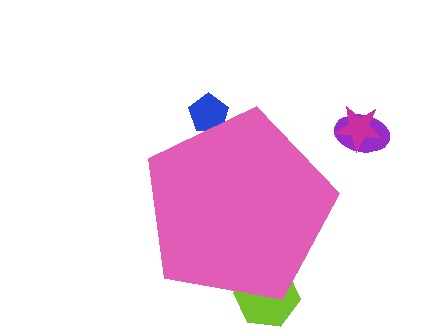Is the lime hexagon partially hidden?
Yes, the lime hexagon is partially hidden behind the pink pentagon.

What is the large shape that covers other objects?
A pink pentagon.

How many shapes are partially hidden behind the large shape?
2 shapes are partially hidden.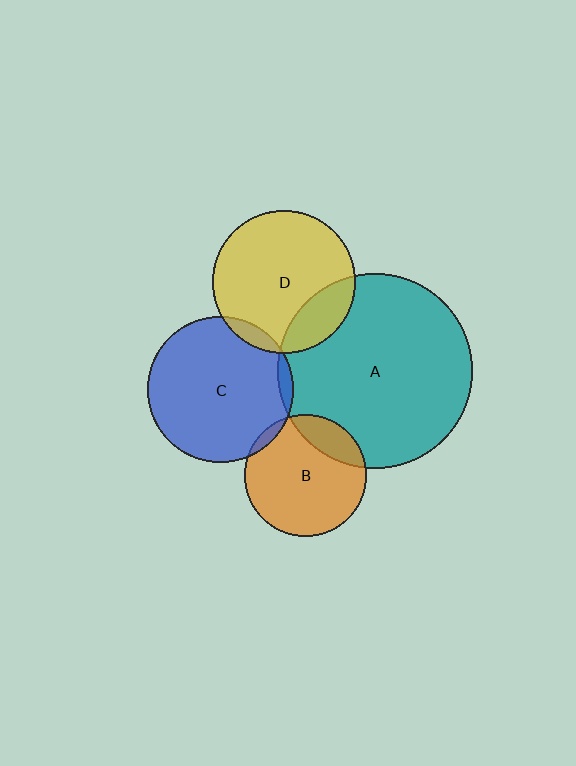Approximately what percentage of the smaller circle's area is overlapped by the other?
Approximately 5%.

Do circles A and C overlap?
Yes.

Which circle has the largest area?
Circle A (teal).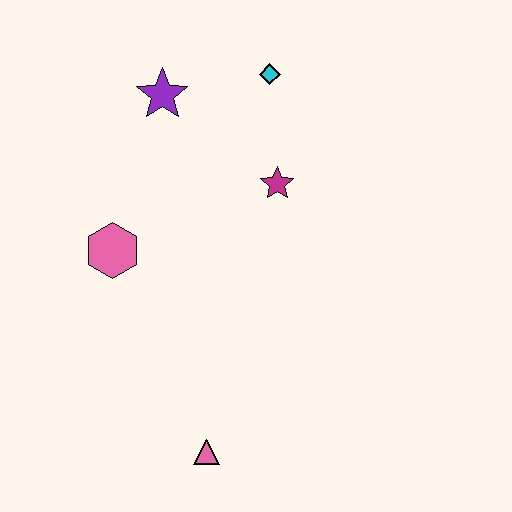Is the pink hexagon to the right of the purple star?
No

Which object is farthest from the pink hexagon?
The cyan diamond is farthest from the pink hexagon.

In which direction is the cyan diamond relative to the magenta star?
The cyan diamond is above the magenta star.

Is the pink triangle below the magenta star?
Yes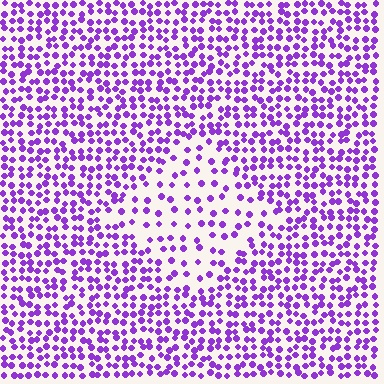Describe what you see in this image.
The image contains small purple elements arranged at two different densities. A diamond-shaped region is visible where the elements are less densely packed than the surrounding area.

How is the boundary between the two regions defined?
The boundary is defined by a change in element density (approximately 2.2x ratio). All elements are the same color, size, and shape.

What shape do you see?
I see a diamond.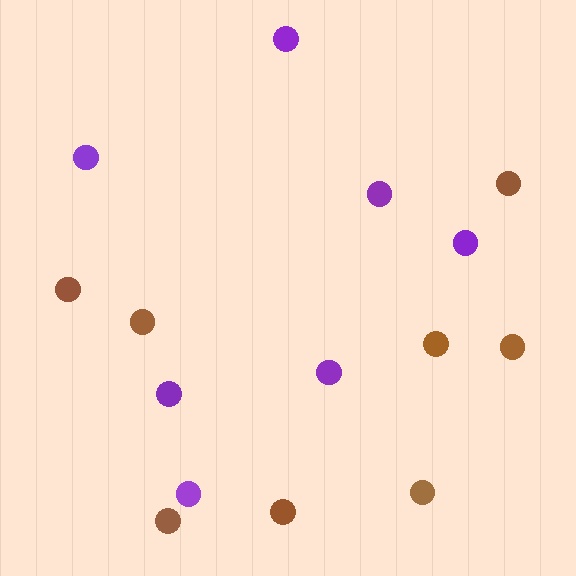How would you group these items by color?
There are 2 groups: one group of brown circles (8) and one group of purple circles (7).